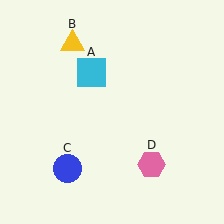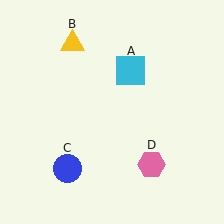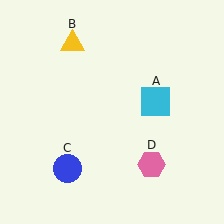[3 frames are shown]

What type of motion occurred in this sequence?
The cyan square (object A) rotated clockwise around the center of the scene.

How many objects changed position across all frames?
1 object changed position: cyan square (object A).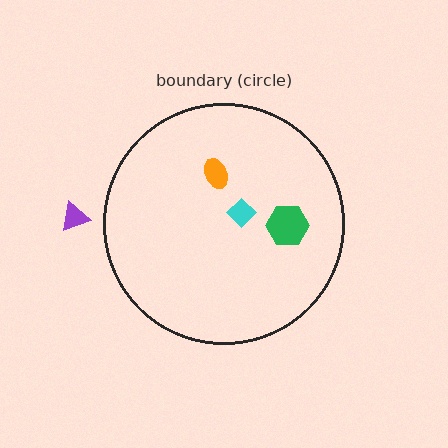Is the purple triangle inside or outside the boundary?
Outside.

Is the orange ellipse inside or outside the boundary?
Inside.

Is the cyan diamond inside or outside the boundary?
Inside.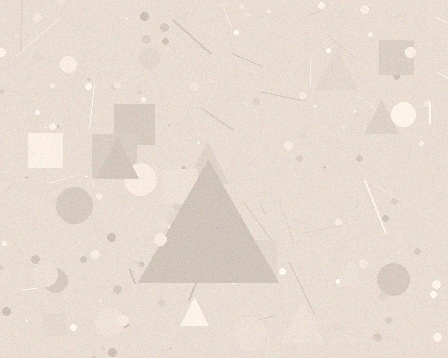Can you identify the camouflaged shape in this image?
The camouflaged shape is a triangle.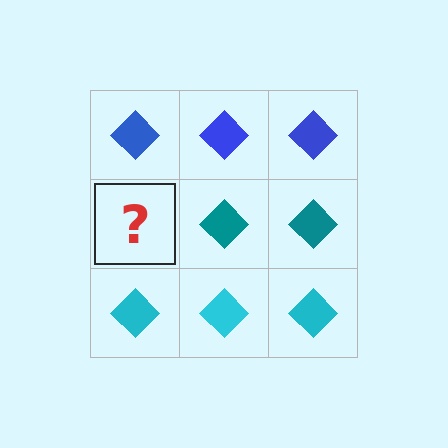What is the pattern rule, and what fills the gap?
The rule is that each row has a consistent color. The gap should be filled with a teal diamond.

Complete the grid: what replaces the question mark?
The question mark should be replaced with a teal diamond.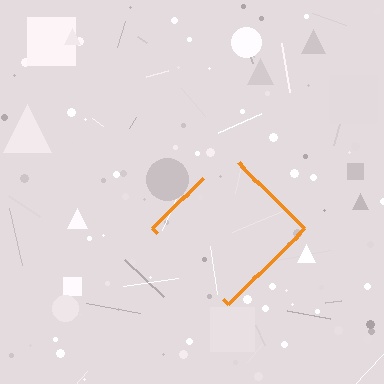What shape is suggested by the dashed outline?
The dashed outline suggests a diamond.